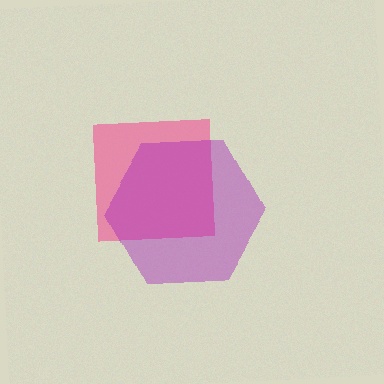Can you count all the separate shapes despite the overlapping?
Yes, there are 2 separate shapes.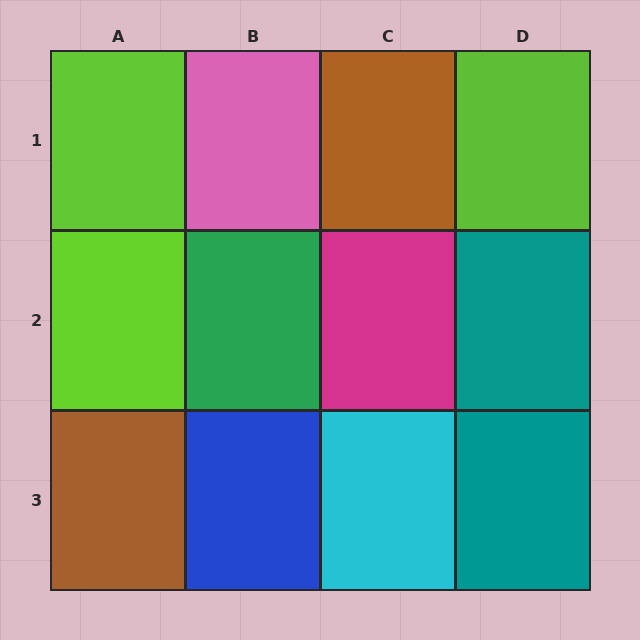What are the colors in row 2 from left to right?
Lime, green, magenta, teal.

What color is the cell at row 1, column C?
Brown.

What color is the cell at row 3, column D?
Teal.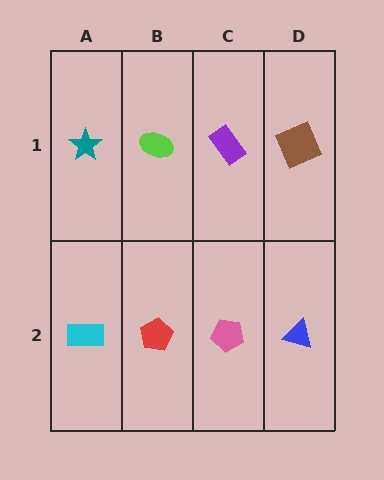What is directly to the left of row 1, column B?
A teal star.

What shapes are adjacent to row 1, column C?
A pink pentagon (row 2, column C), a lime ellipse (row 1, column B), a brown square (row 1, column D).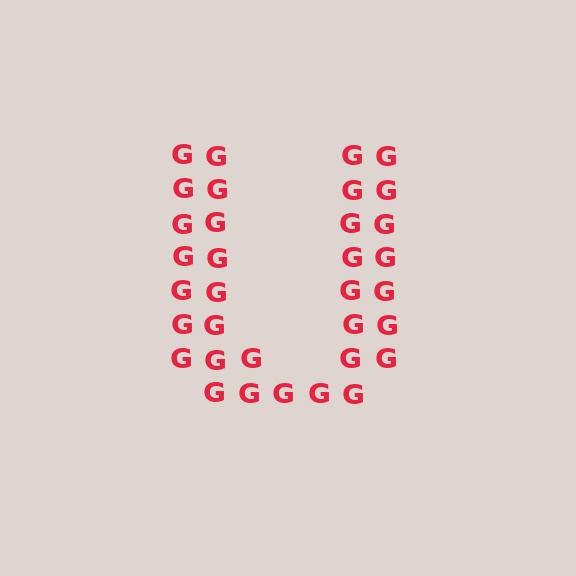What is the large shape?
The large shape is the letter U.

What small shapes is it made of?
It is made of small letter G's.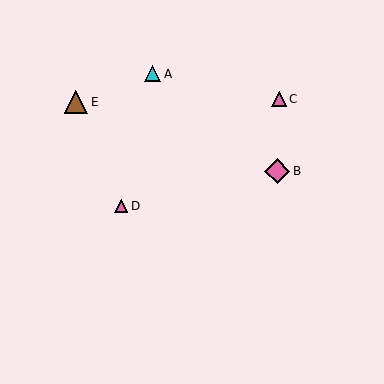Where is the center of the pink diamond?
The center of the pink diamond is at (277, 171).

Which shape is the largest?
The pink diamond (labeled B) is the largest.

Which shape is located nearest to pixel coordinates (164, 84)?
The cyan triangle (labeled A) at (153, 74) is nearest to that location.